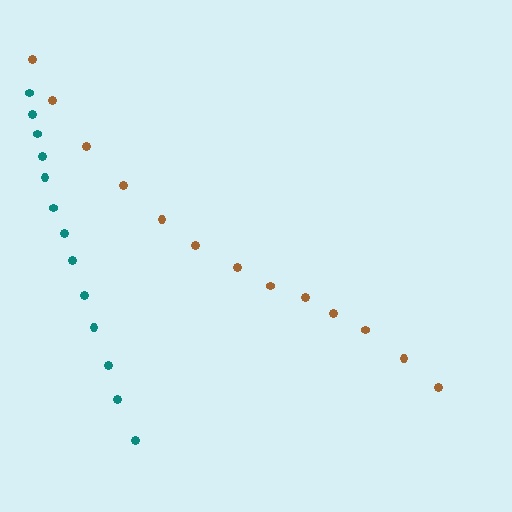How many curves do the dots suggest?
There are 2 distinct paths.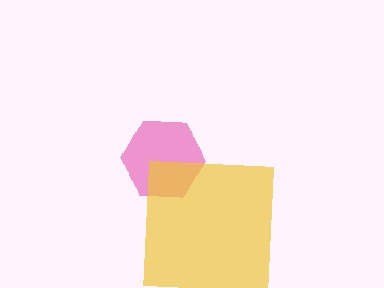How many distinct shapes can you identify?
There are 2 distinct shapes: a pink hexagon, a yellow square.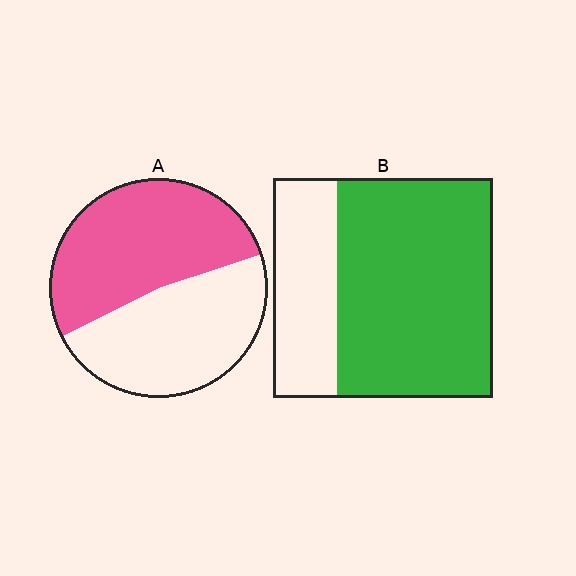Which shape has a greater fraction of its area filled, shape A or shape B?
Shape B.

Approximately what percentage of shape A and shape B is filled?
A is approximately 50% and B is approximately 70%.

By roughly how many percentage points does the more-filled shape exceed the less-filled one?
By roughly 20 percentage points (B over A).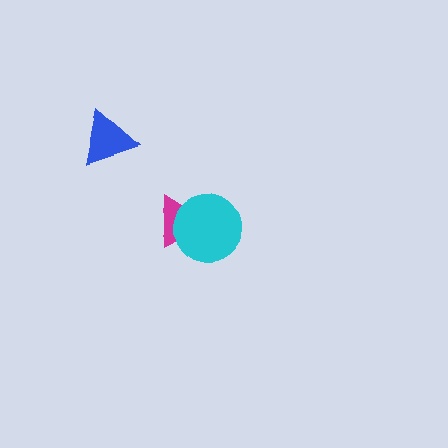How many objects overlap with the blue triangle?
0 objects overlap with the blue triangle.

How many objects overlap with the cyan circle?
1 object overlaps with the cyan circle.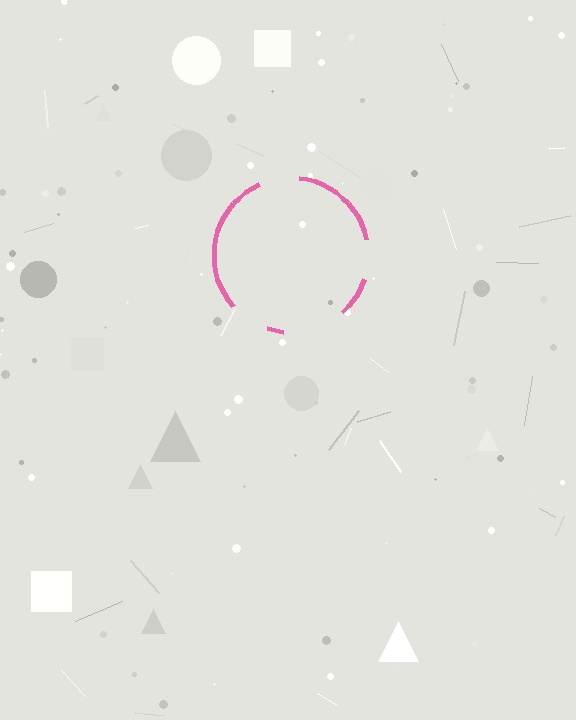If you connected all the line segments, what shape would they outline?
They would outline a circle.